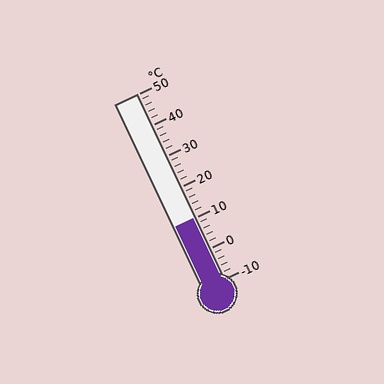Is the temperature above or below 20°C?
The temperature is below 20°C.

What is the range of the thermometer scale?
The thermometer scale ranges from -10°C to 50°C.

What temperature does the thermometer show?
The thermometer shows approximately 10°C.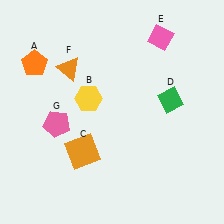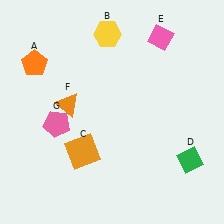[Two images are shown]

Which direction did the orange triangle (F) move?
The orange triangle (F) moved down.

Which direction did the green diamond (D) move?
The green diamond (D) moved down.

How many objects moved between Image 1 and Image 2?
3 objects moved between the two images.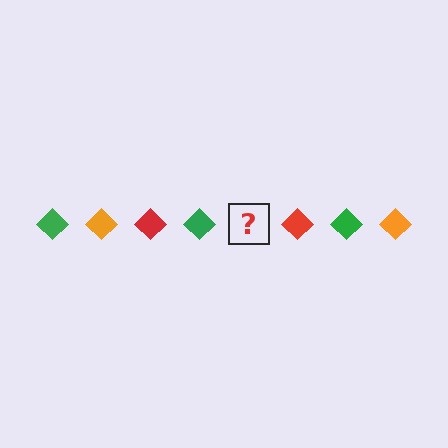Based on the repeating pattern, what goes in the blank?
The blank should be an orange diamond.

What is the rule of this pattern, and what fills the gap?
The rule is that the pattern cycles through green, orange, red diamonds. The gap should be filled with an orange diamond.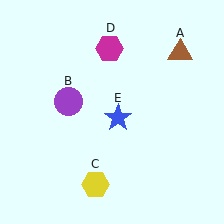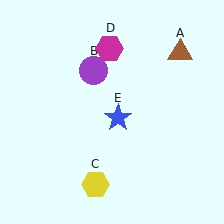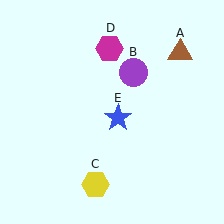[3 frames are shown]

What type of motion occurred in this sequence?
The purple circle (object B) rotated clockwise around the center of the scene.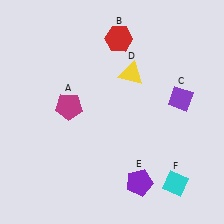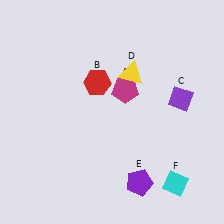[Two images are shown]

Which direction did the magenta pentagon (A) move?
The magenta pentagon (A) moved right.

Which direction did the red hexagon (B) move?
The red hexagon (B) moved down.